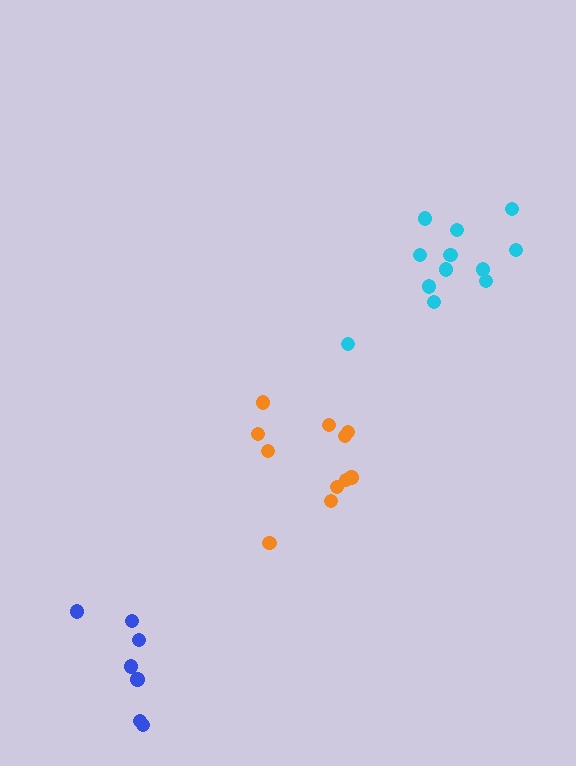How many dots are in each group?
Group 1: 11 dots, Group 2: 7 dots, Group 3: 12 dots (30 total).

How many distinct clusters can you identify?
There are 3 distinct clusters.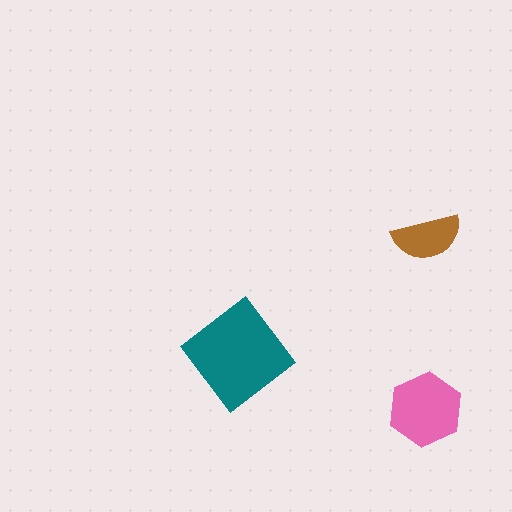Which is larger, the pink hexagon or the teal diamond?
The teal diamond.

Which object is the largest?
The teal diamond.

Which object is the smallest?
The brown semicircle.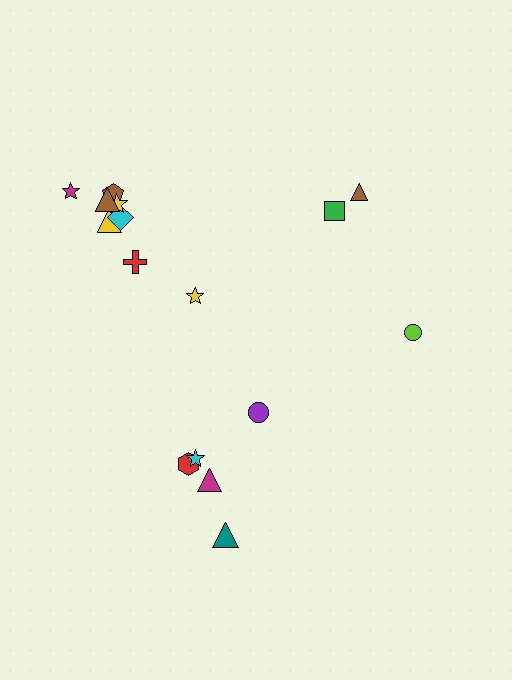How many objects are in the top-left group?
There are 8 objects.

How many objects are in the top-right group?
There are 3 objects.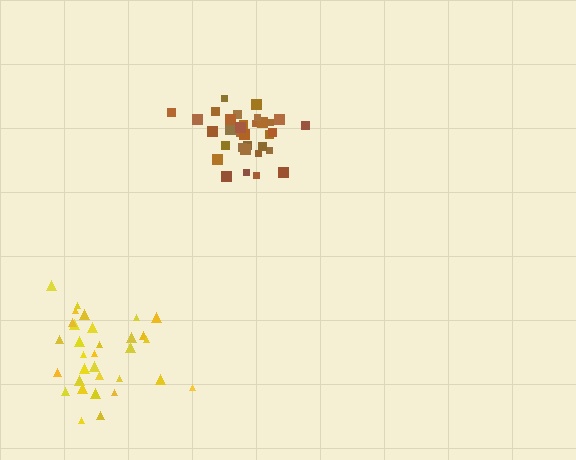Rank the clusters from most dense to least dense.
brown, yellow.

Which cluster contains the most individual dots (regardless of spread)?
Brown (35).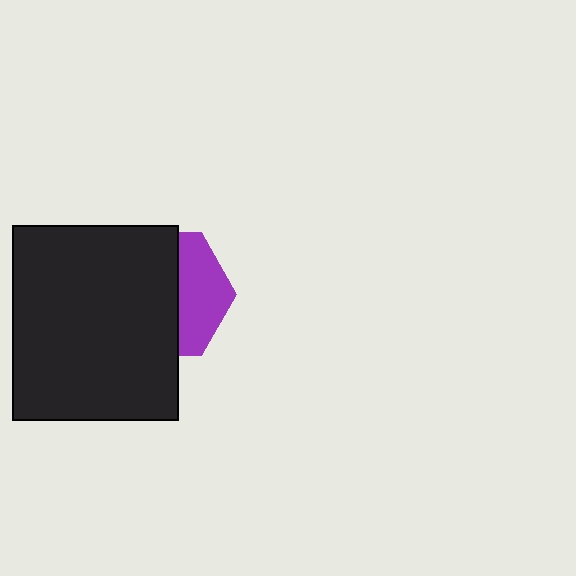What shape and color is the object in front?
The object in front is a black rectangle.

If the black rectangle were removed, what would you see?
You would see the complete purple hexagon.